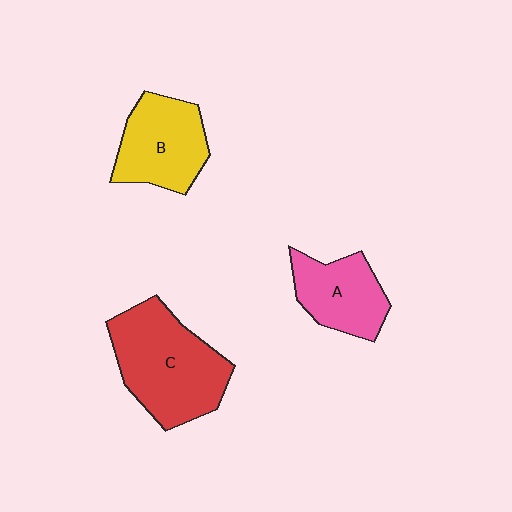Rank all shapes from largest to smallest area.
From largest to smallest: C (red), B (yellow), A (pink).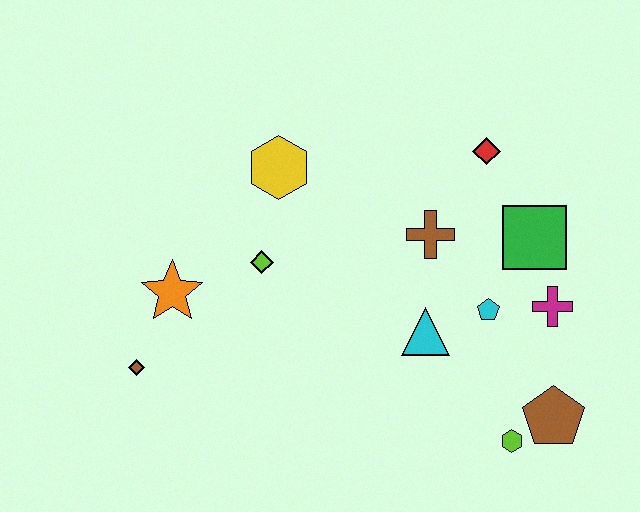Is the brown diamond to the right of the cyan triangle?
No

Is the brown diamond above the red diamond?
No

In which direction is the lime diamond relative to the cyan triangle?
The lime diamond is to the left of the cyan triangle.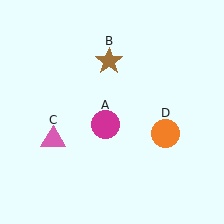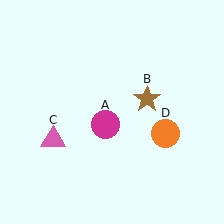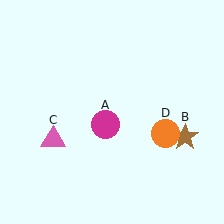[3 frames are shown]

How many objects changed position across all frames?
1 object changed position: brown star (object B).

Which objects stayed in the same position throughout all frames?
Magenta circle (object A) and pink triangle (object C) and orange circle (object D) remained stationary.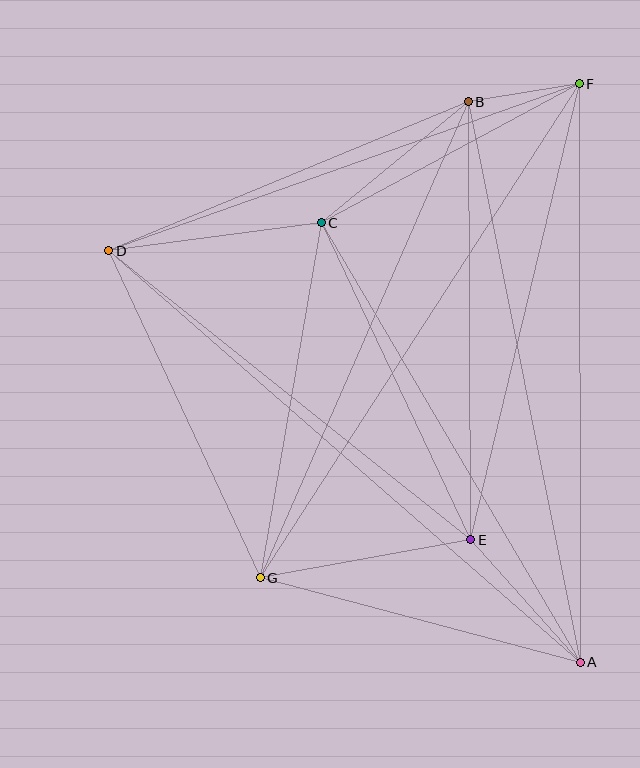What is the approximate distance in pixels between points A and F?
The distance between A and F is approximately 579 pixels.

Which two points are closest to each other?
Points B and F are closest to each other.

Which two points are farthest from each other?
Points A and D are farthest from each other.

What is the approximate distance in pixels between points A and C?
The distance between A and C is approximately 510 pixels.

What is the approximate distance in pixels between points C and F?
The distance between C and F is approximately 293 pixels.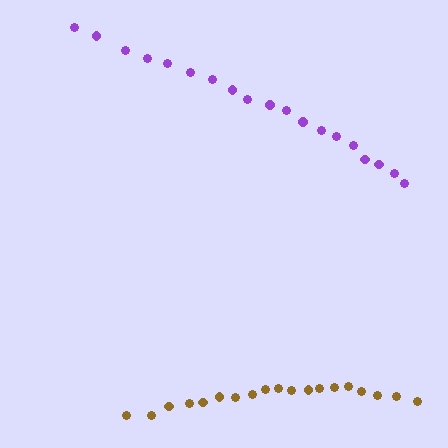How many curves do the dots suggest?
There are 2 distinct paths.